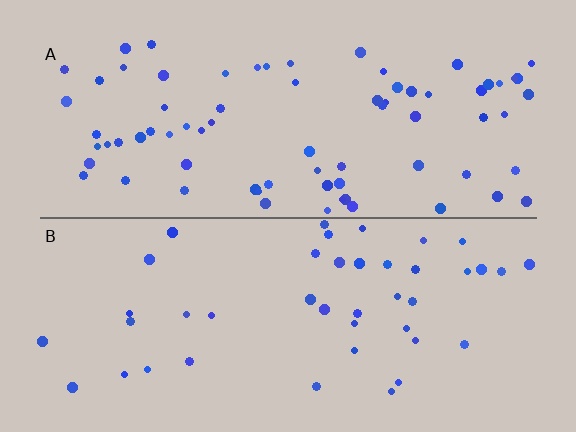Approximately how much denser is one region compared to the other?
Approximately 1.7× — region A over region B.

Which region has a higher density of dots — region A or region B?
A (the top).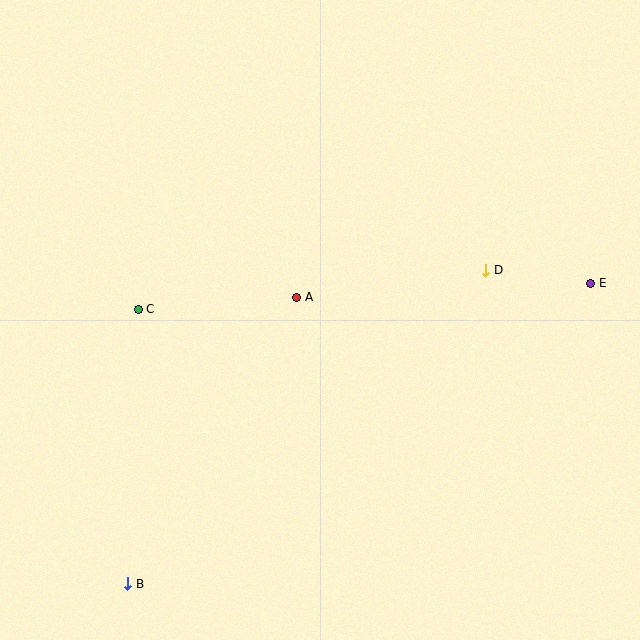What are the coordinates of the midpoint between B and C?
The midpoint between B and C is at (133, 447).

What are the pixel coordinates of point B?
Point B is at (128, 584).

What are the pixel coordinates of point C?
Point C is at (138, 309).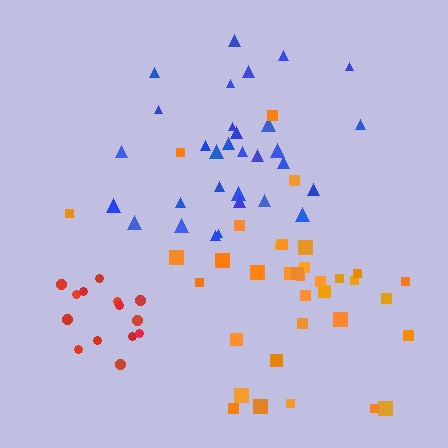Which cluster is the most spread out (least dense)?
Blue.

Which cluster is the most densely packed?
Red.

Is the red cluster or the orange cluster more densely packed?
Red.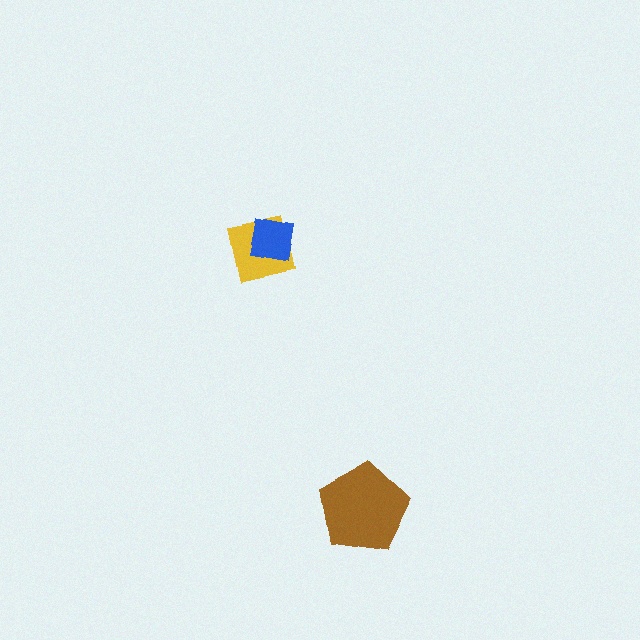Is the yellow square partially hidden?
Yes, it is partially covered by another shape.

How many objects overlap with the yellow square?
1 object overlaps with the yellow square.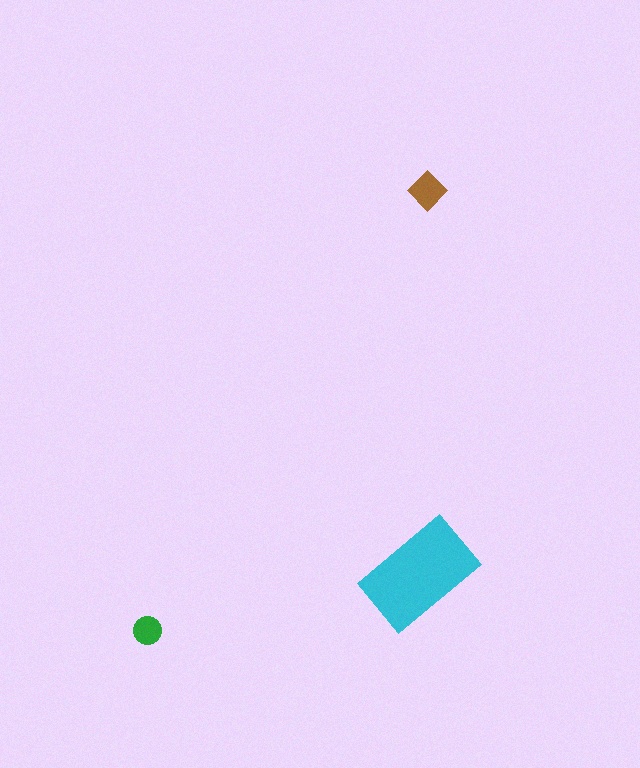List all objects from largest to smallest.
The cyan rectangle, the brown diamond, the green circle.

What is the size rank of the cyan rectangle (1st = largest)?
1st.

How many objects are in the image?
There are 3 objects in the image.